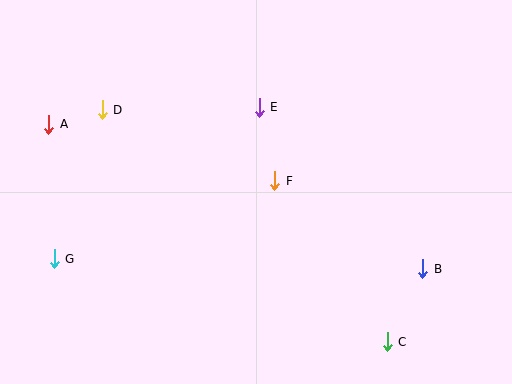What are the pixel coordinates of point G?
Point G is at (54, 259).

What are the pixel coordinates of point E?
Point E is at (259, 107).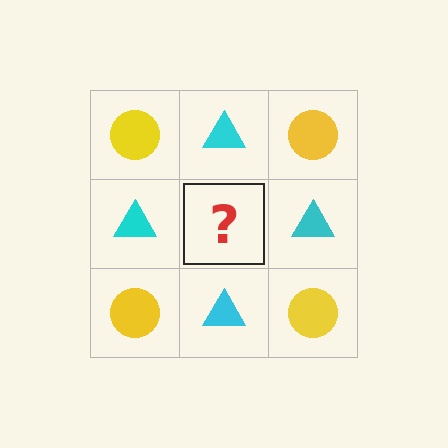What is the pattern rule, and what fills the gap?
The rule is that it alternates yellow circle and cyan triangle in a checkerboard pattern. The gap should be filled with a yellow circle.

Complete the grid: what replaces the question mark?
The question mark should be replaced with a yellow circle.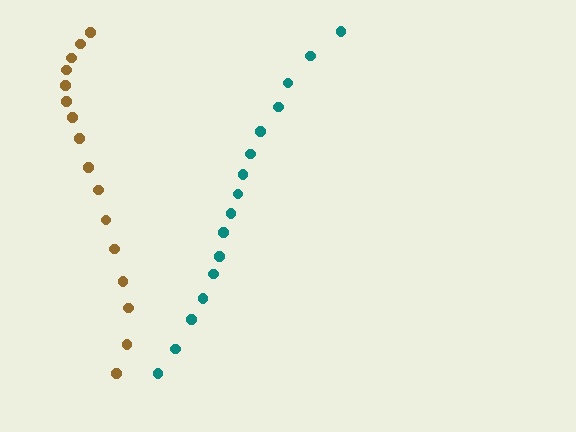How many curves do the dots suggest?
There are 2 distinct paths.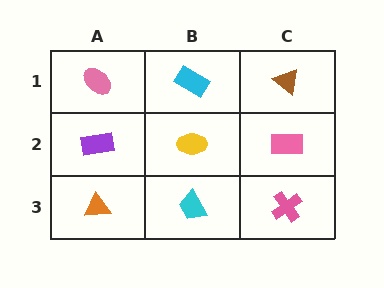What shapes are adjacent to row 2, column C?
A brown triangle (row 1, column C), a pink cross (row 3, column C), a yellow ellipse (row 2, column B).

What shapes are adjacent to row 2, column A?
A pink ellipse (row 1, column A), an orange triangle (row 3, column A), a yellow ellipse (row 2, column B).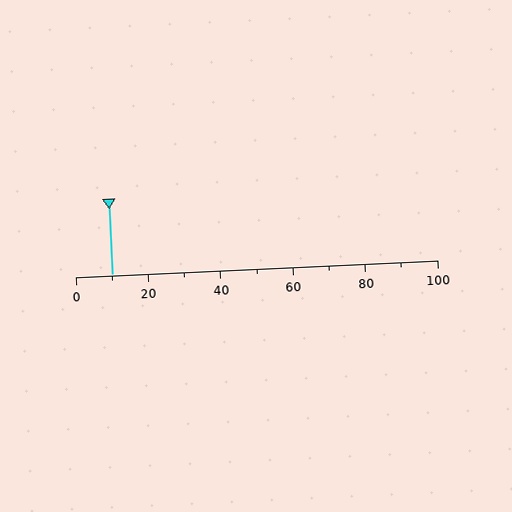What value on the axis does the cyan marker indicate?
The marker indicates approximately 10.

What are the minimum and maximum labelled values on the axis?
The axis runs from 0 to 100.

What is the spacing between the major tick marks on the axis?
The major ticks are spaced 20 apart.